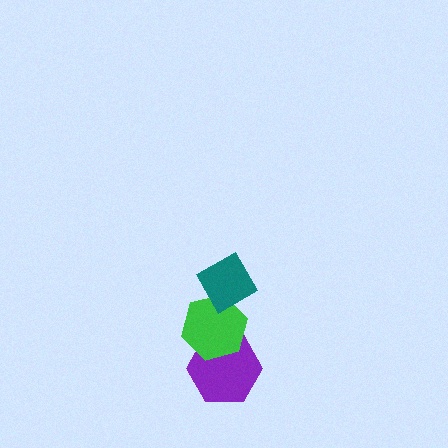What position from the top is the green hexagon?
The green hexagon is 2nd from the top.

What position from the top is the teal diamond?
The teal diamond is 1st from the top.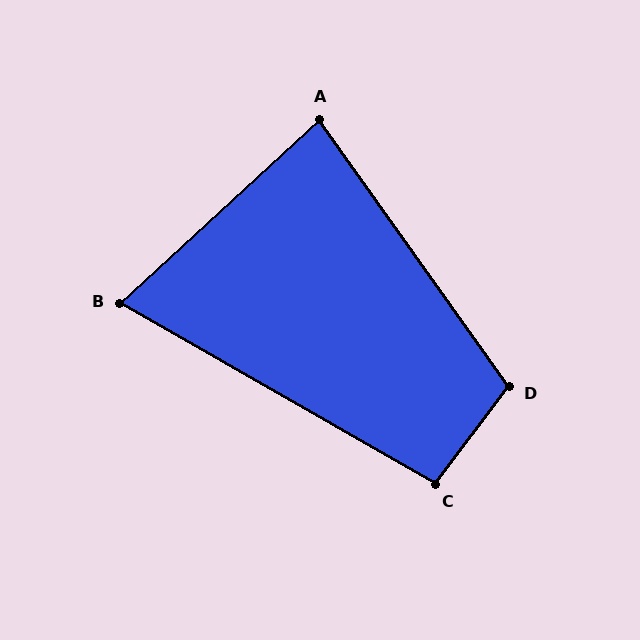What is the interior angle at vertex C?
Approximately 97 degrees (obtuse).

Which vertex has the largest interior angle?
D, at approximately 108 degrees.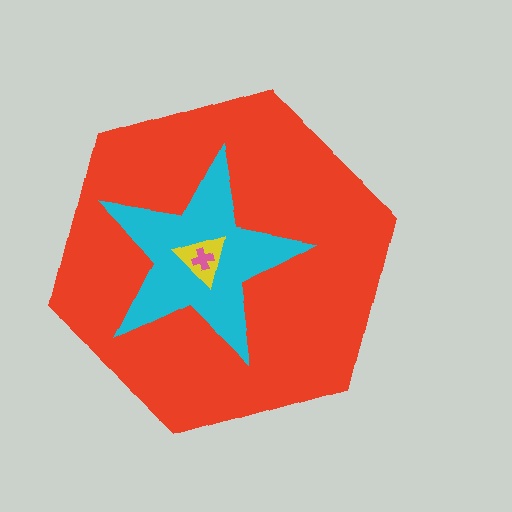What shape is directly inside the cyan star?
The yellow triangle.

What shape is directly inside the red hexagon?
The cyan star.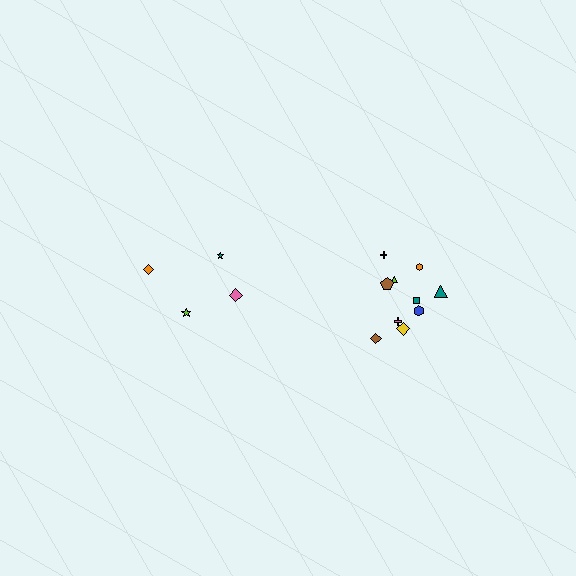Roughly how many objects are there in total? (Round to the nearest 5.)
Roughly 15 objects in total.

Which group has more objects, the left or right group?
The right group.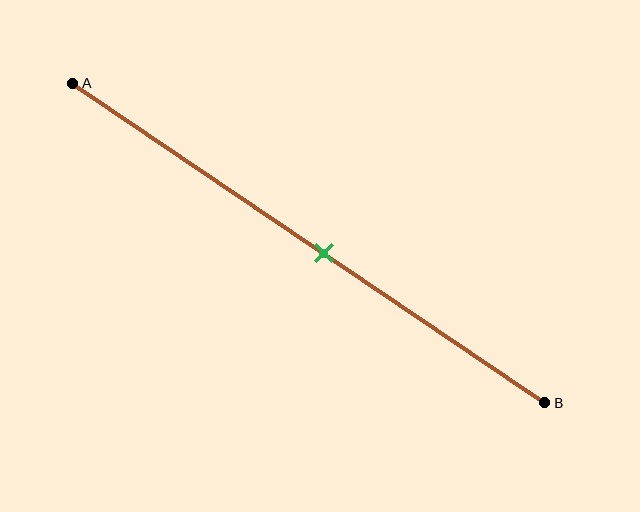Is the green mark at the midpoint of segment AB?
No, the mark is at about 55% from A, not at the 50% midpoint.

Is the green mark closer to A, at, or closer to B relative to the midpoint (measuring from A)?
The green mark is closer to point B than the midpoint of segment AB.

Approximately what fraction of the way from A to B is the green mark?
The green mark is approximately 55% of the way from A to B.